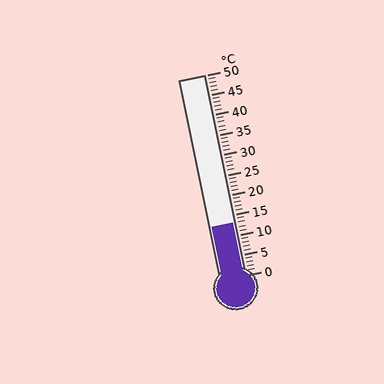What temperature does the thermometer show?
The thermometer shows approximately 13°C.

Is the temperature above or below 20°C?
The temperature is below 20°C.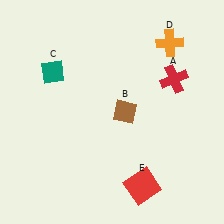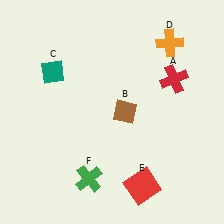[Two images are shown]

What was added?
A green cross (F) was added in Image 2.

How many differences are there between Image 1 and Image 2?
There is 1 difference between the two images.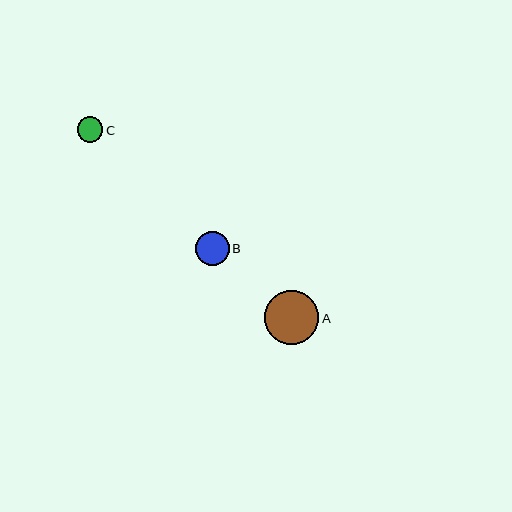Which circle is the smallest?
Circle C is the smallest with a size of approximately 26 pixels.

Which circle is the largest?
Circle A is the largest with a size of approximately 55 pixels.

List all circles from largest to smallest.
From largest to smallest: A, B, C.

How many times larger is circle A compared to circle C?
Circle A is approximately 2.1 times the size of circle C.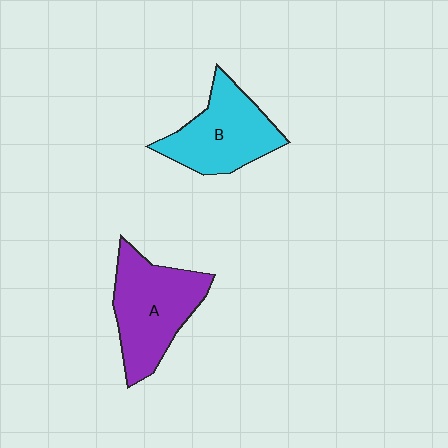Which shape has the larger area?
Shape A (purple).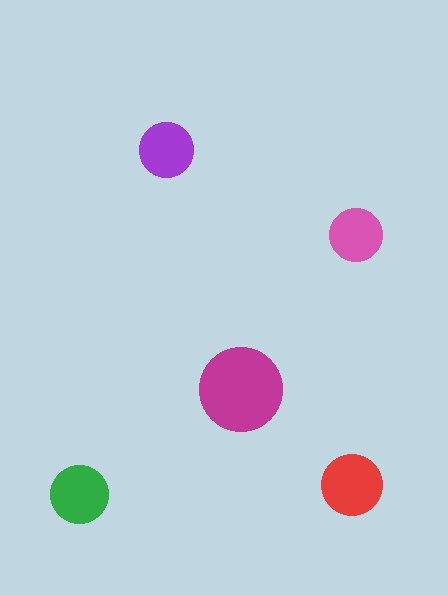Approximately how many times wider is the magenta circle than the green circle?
About 1.5 times wider.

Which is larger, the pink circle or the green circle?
The green one.